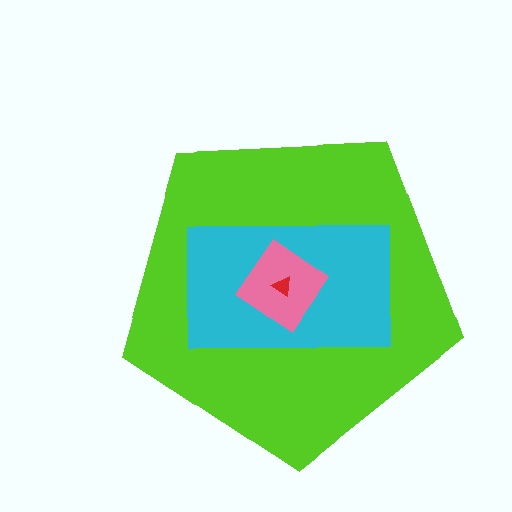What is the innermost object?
The red triangle.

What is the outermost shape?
The lime pentagon.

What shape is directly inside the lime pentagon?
The cyan rectangle.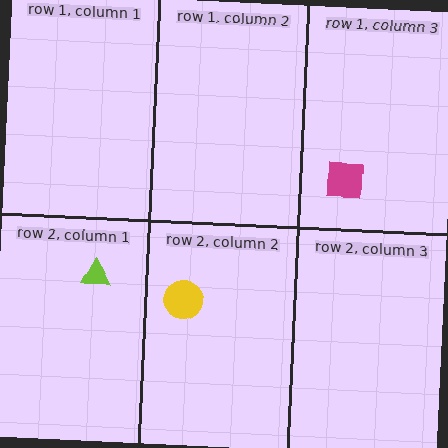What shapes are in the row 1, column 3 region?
The magenta square.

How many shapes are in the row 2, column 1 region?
1.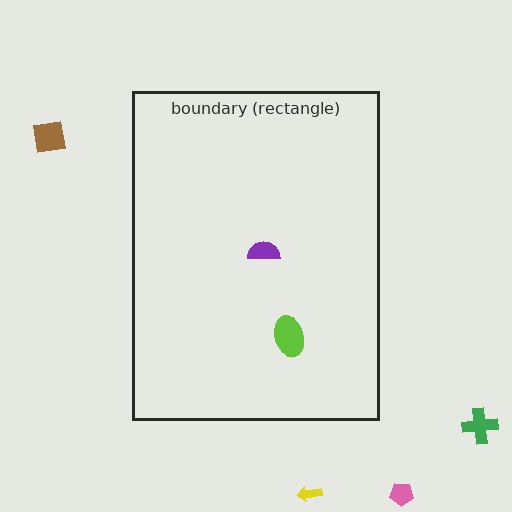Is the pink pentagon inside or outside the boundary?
Outside.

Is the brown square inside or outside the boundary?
Outside.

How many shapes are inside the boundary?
2 inside, 4 outside.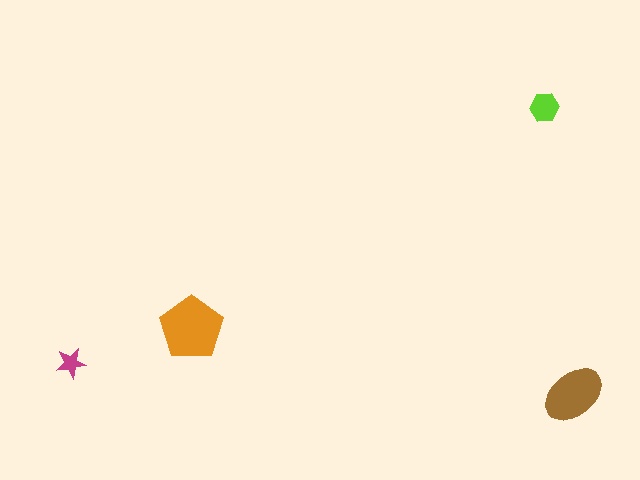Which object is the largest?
The orange pentagon.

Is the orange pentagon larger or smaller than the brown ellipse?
Larger.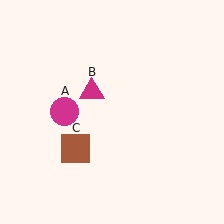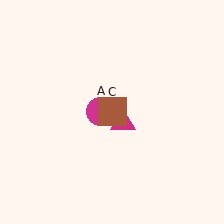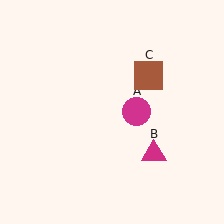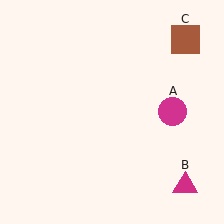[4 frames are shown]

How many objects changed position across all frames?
3 objects changed position: magenta circle (object A), magenta triangle (object B), brown square (object C).